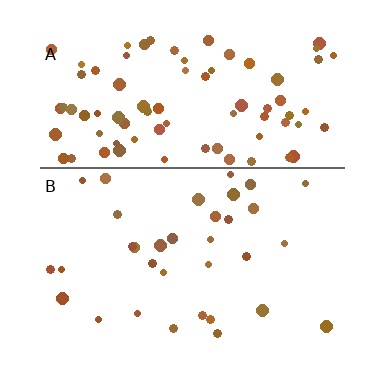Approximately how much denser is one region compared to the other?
Approximately 2.6× — region A over region B.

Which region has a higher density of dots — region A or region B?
A (the top).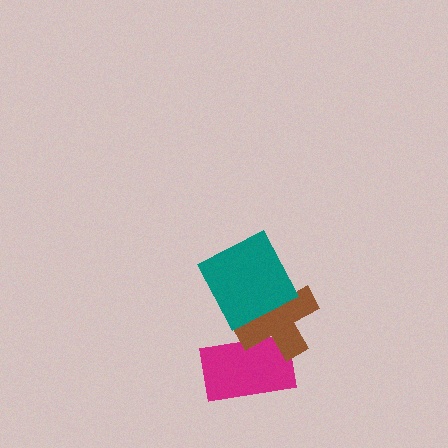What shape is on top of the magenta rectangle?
The brown cross is on top of the magenta rectangle.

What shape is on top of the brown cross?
The teal square is on top of the brown cross.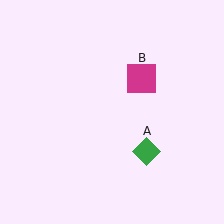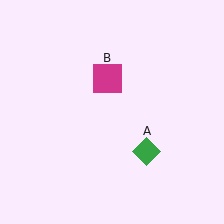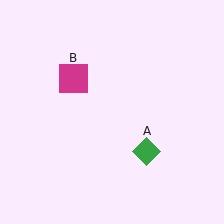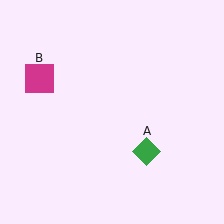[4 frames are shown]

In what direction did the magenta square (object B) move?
The magenta square (object B) moved left.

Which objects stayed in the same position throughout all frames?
Green diamond (object A) remained stationary.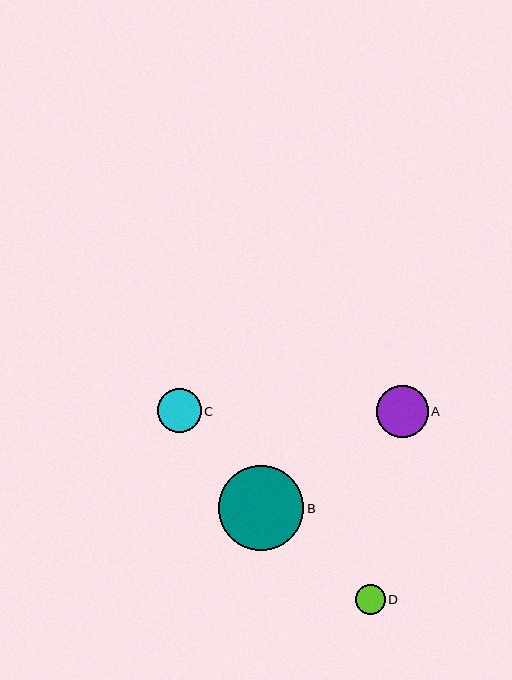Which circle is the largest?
Circle B is the largest with a size of approximately 85 pixels.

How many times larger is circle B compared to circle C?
Circle B is approximately 1.9 times the size of circle C.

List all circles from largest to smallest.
From largest to smallest: B, A, C, D.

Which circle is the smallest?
Circle D is the smallest with a size of approximately 30 pixels.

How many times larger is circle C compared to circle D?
Circle C is approximately 1.5 times the size of circle D.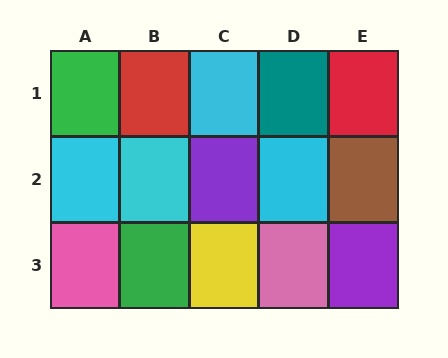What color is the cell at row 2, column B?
Cyan.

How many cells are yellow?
1 cell is yellow.